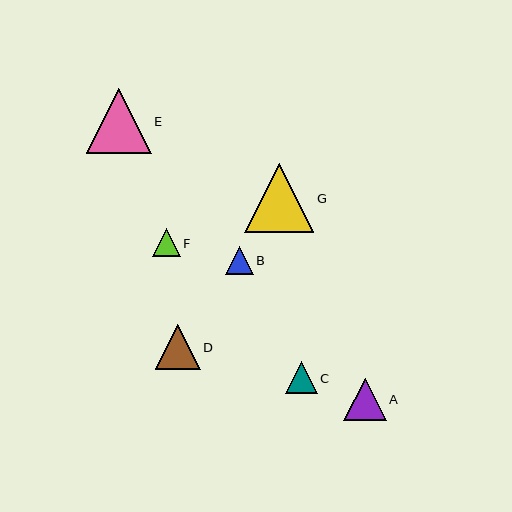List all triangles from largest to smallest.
From largest to smallest: G, E, D, A, C, B, F.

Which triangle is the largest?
Triangle G is the largest with a size of approximately 69 pixels.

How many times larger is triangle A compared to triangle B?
Triangle A is approximately 1.5 times the size of triangle B.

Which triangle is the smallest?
Triangle F is the smallest with a size of approximately 28 pixels.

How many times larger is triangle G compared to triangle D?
Triangle G is approximately 1.5 times the size of triangle D.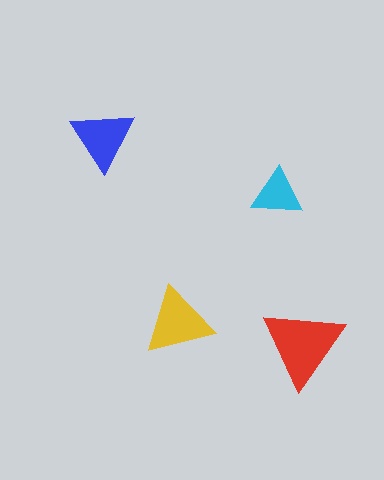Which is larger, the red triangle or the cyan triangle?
The red one.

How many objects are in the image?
There are 4 objects in the image.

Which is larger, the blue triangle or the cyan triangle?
The blue one.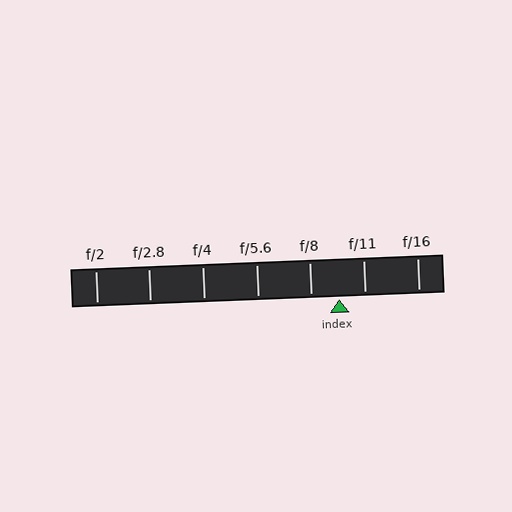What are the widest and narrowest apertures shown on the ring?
The widest aperture shown is f/2 and the narrowest is f/16.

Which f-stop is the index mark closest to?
The index mark is closest to f/11.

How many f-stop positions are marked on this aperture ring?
There are 7 f-stop positions marked.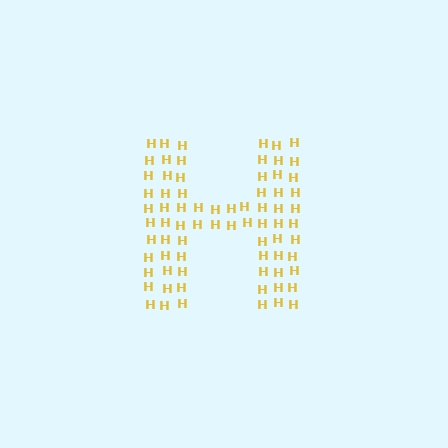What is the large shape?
The large shape is the letter H.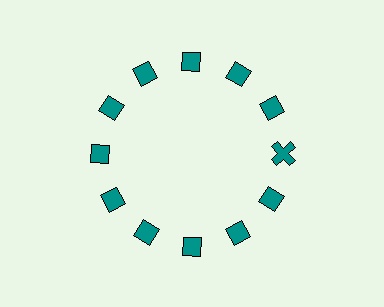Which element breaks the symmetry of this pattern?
The teal cross at roughly the 3 o'clock position breaks the symmetry. All other shapes are teal diamonds.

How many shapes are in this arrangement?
There are 12 shapes arranged in a ring pattern.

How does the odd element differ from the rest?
It has a different shape: cross instead of diamond.